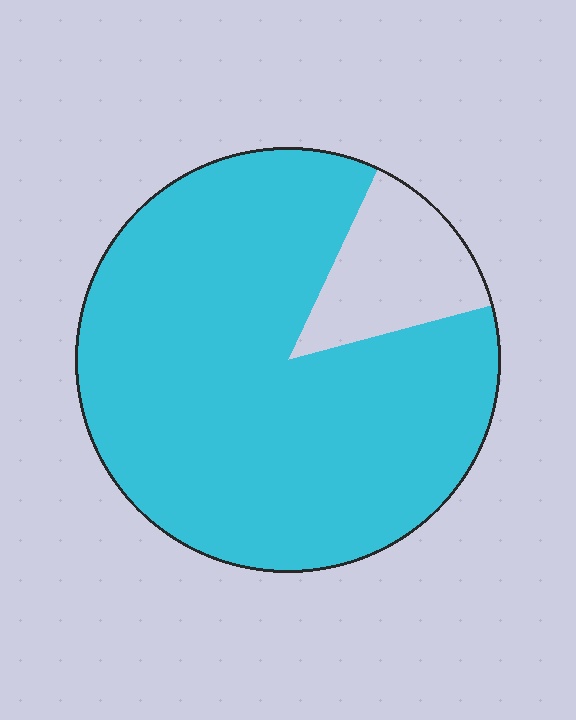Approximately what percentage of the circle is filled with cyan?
Approximately 85%.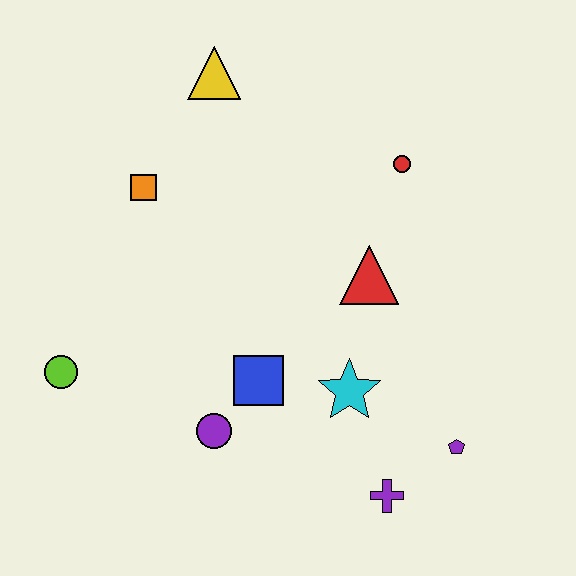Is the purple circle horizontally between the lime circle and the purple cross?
Yes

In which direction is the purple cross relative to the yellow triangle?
The purple cross is below the yellow triangle.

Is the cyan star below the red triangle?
Yes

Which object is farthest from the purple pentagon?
The yellow triangle is farthest from the purple pentagon.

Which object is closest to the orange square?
The yellow triangle is closest to the orange square.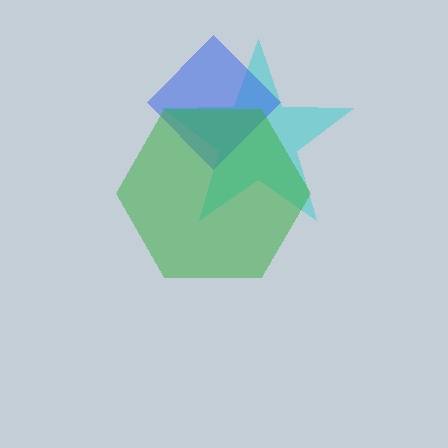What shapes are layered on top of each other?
The layered shapes are: a cyan star, a blue diamond, a green hexagon.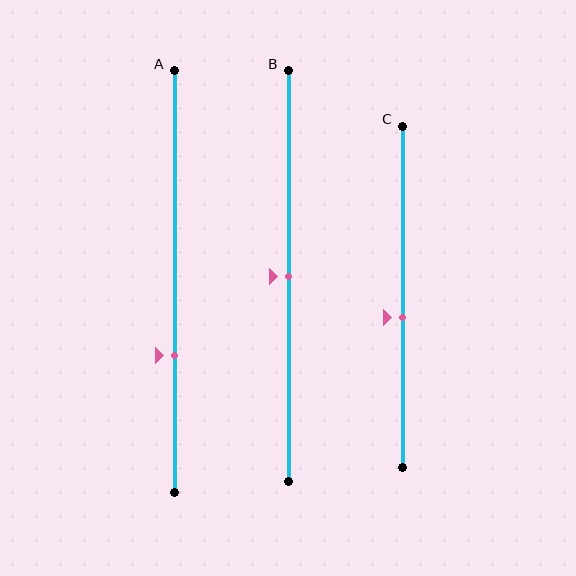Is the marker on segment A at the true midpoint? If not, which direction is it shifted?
No, the marker on segment A is shifted downward by about 18% of the segment length.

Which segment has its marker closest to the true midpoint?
Segment B has its marker closest to the true midpoint.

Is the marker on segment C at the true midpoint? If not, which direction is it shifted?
No, the marker on segment C is shifted downward by about 6% of the segment length.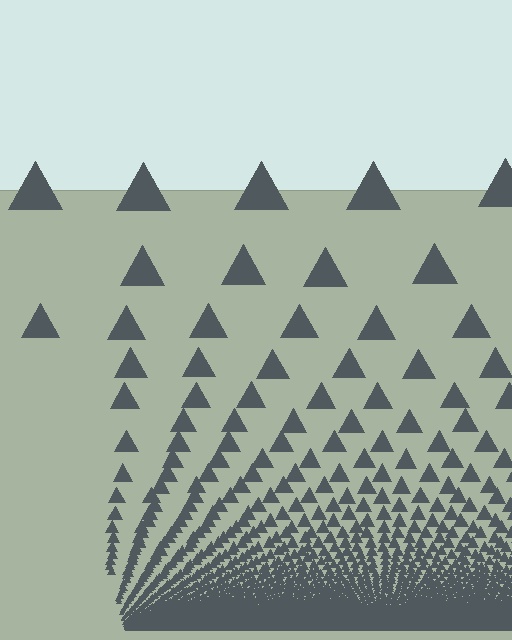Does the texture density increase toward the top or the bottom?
Density increases toward the bottom.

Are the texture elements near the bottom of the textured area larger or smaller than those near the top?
Smaller. The gradient is inverted — elements near the bottom are smaller and denser.